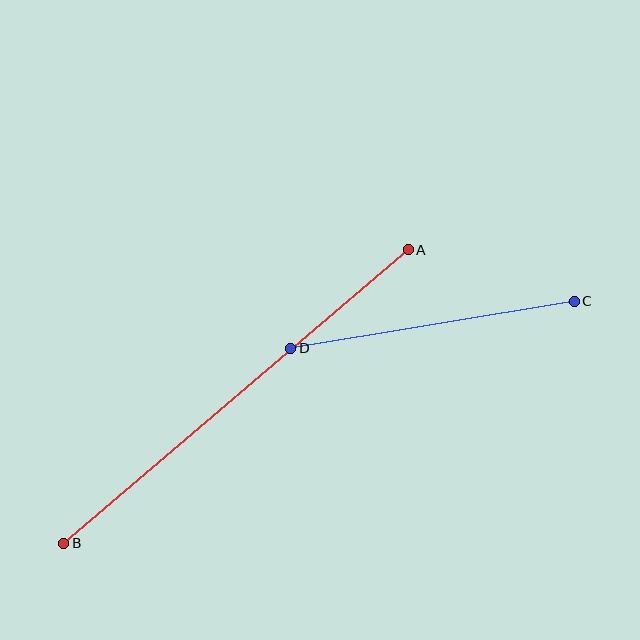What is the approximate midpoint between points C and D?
The midpoint is at approximately (433, 325) pixels.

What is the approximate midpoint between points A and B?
The midpoint is at approximately (236, 397) pixels.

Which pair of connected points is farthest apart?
Points A and B are farthest apart.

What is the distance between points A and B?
The distance is approximately 452 pixels.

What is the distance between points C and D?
The distance is approximately 287 pixels.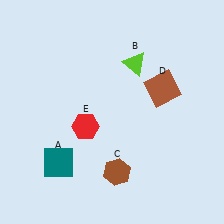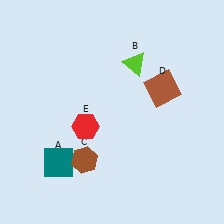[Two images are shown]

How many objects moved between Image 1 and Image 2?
1 object moved between the two images.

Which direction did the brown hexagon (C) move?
The brown hexagon (C) moved left.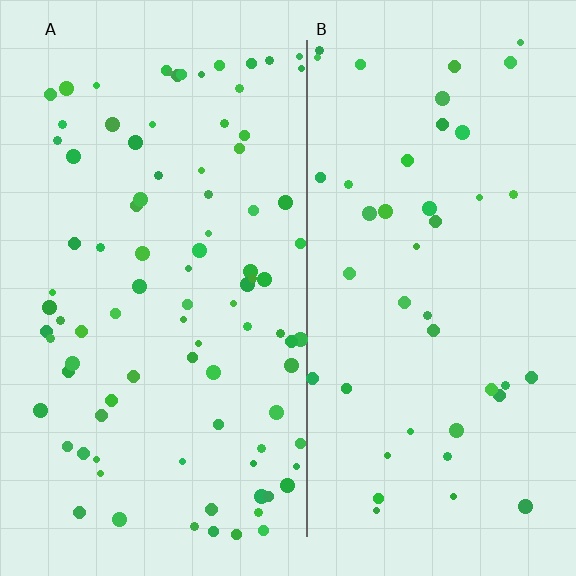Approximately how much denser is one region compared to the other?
Approximately 2.0× — region A over region B.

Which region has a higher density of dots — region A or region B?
A (the left).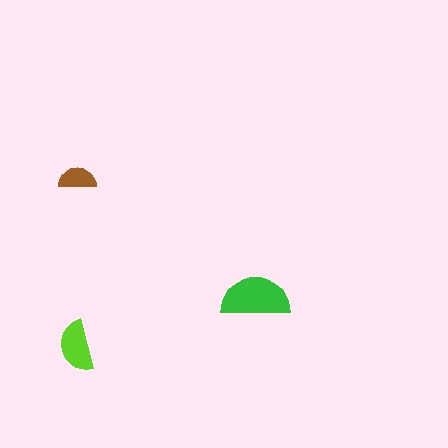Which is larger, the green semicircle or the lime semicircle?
The green one.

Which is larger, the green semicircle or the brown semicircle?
The green one.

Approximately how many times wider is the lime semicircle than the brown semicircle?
About 1.5 times wider.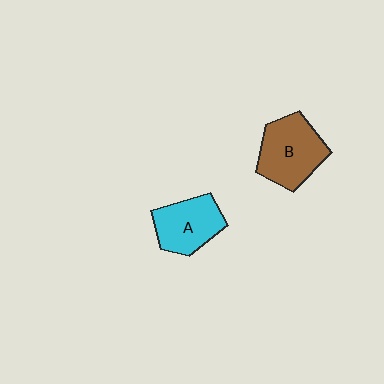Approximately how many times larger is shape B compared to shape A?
Approximately 1.2 times.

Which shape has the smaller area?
Shape A (cyan).